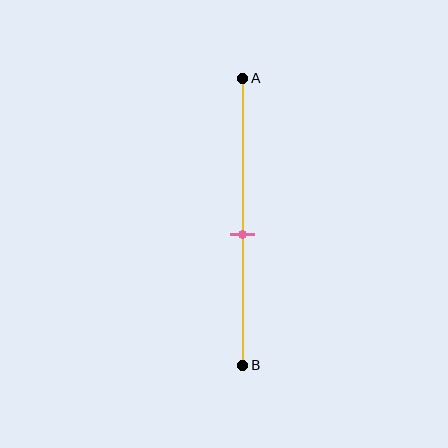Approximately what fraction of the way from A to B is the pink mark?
The pink mark is approximately 55% of the way from A to B.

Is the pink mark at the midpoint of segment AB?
No, the mark is at about 55% from A, not at the 50% midpoint.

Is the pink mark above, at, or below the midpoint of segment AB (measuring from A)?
The pink mark is below the midpoint of segment AB.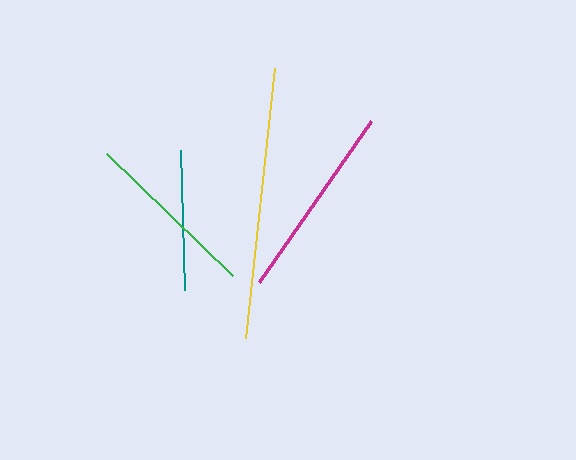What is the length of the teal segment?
The teal segment is approximately 140 pixels long.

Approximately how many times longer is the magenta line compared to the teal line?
The magenta line is approximately 1.4 times the length of the teal line.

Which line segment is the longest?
The yellow line is the longest at approximately 272 pixels.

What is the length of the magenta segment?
The magenta segment is approximately 196 pixels long.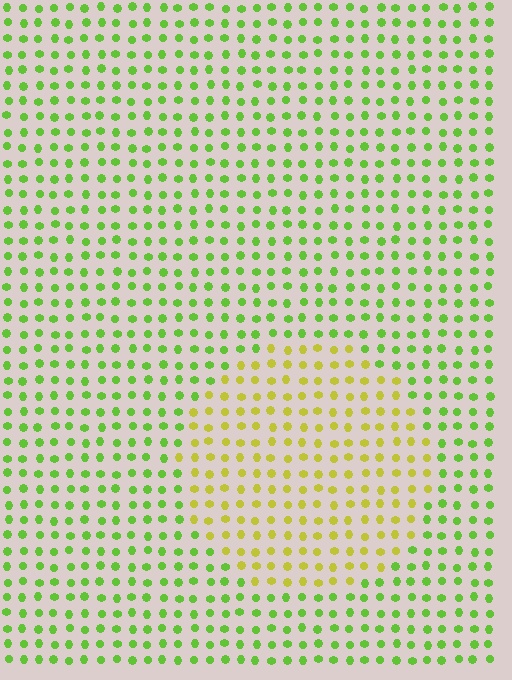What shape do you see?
I see a circle.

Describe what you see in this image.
The image is filled with small lime elements in a uniform arrangement. A circle-shaped region is visible where the elements are tinted to a slightly different hue, forming a subtle color boundary.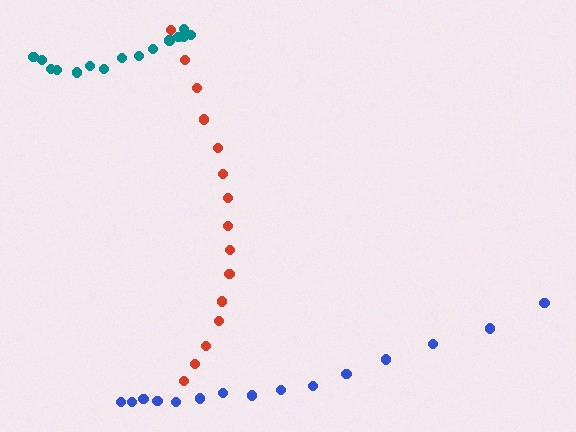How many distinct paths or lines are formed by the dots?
There are 3 distinct paths.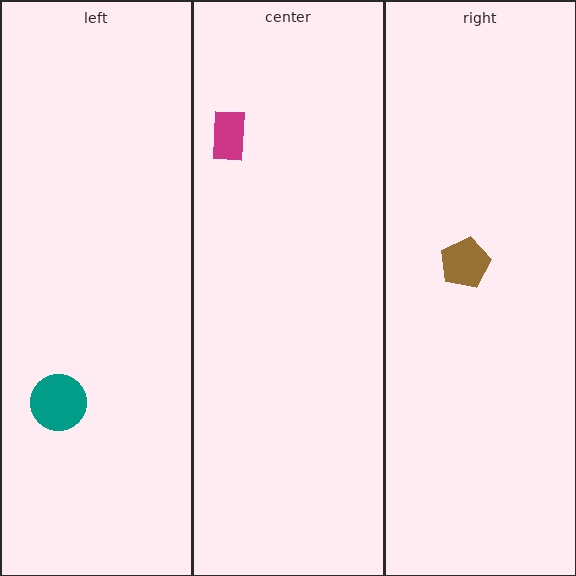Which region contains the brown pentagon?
The right region.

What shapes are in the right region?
The brown pentagon.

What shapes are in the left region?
The teal circle.